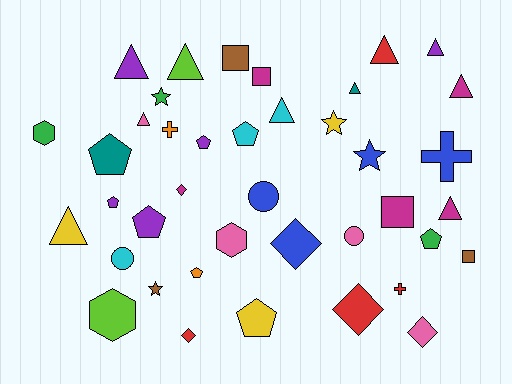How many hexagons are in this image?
There are 3 hexagons.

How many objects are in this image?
There are 40 objects.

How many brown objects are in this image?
There are 3 brown objects.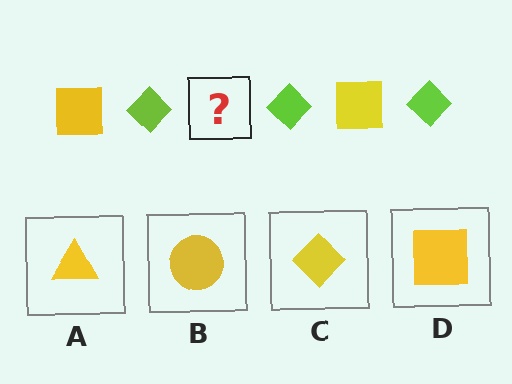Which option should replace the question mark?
Option D.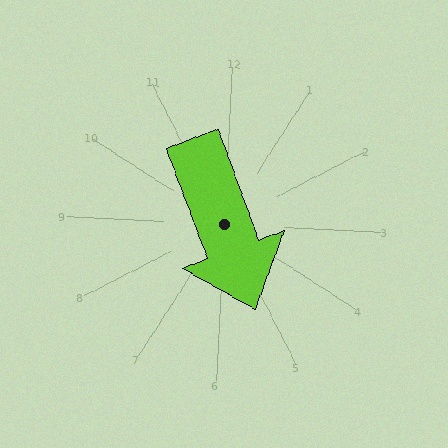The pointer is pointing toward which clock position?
Roughly 5 o'clock.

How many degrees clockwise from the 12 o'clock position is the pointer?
Approximately 157 degrees.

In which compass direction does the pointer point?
Southeast.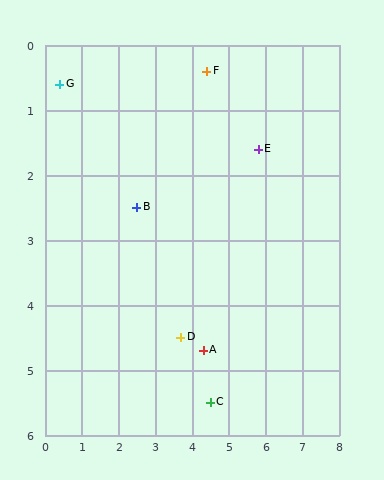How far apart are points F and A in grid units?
Points F and A are about 4.3 grid units apart.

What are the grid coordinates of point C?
Point C is at approximately (4.5, 5.5).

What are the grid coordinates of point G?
Point G is at approximately (0.4, 0.6).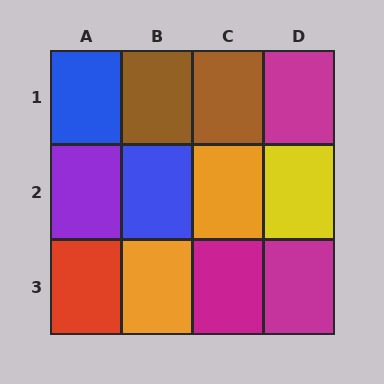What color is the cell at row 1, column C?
Brown.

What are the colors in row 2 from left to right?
Purple, blue, orange, yellow.